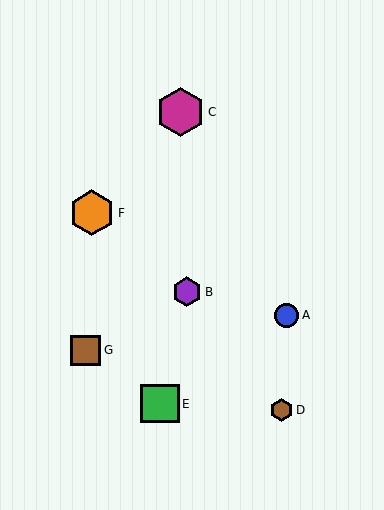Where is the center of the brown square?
The center of the brown square is at (86, 350).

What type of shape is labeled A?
Shape A is a blue circle.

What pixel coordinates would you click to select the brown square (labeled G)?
Click at (86, 350) to select the brown square G.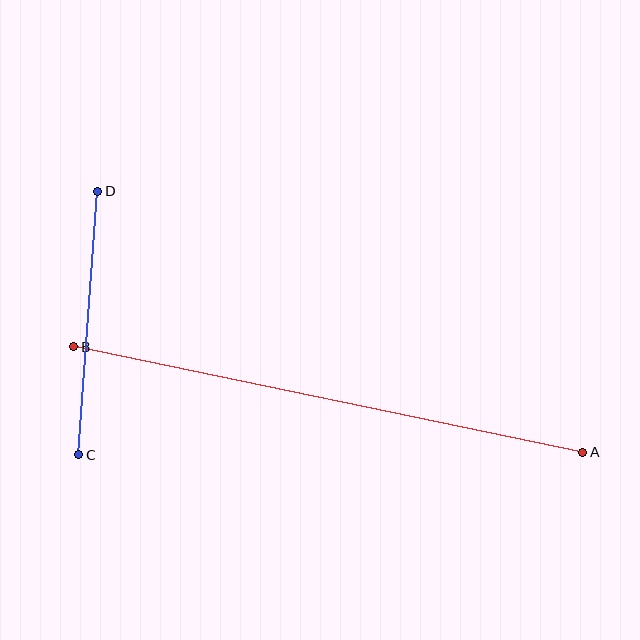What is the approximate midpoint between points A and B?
The midpoint is at approximately (328, 400) pixels.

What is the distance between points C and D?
The distance is approximately 264 pixels.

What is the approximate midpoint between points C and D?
The midpoint is at approximately (88, 323) pixels.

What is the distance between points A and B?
The distance is approximately 520 pixels.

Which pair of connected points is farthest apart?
Points A and B are farthest apart.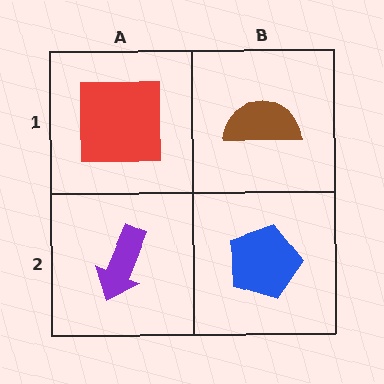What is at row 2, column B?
A blue pentagon.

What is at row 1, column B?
A brown semicircle.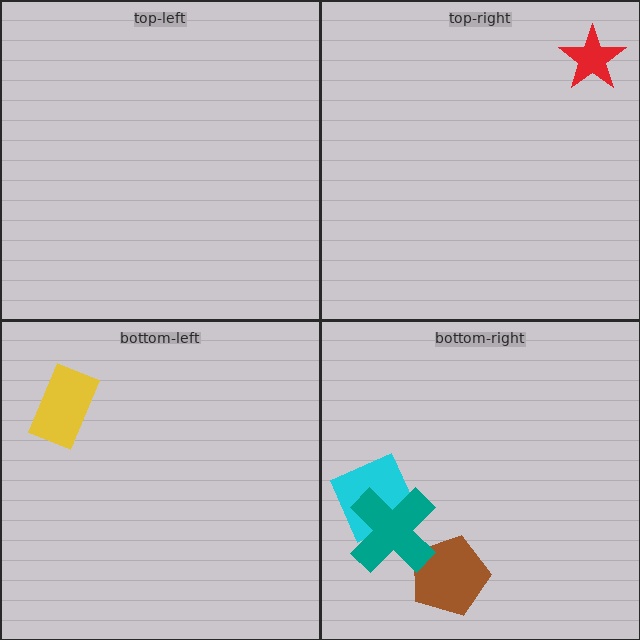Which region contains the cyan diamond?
The bottom-right region.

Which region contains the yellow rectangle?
The bottom-left region.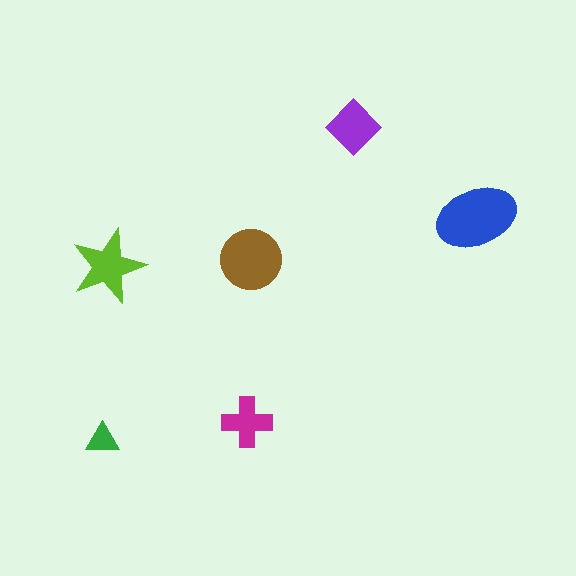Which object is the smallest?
The green triangle.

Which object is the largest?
The blue ellipse.